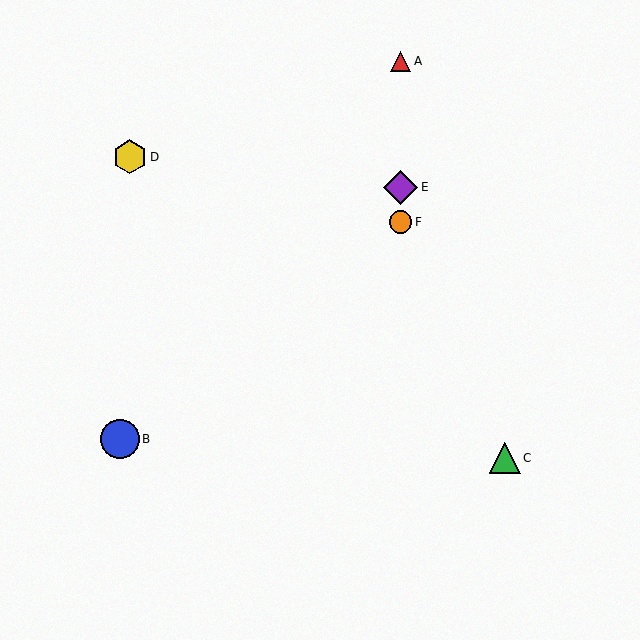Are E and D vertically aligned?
No, E is at x≈401 and D is at x≈130.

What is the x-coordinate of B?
Object B is at x≈120.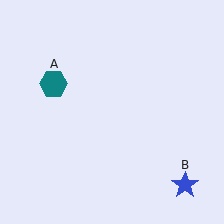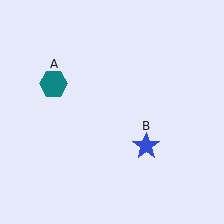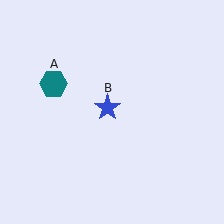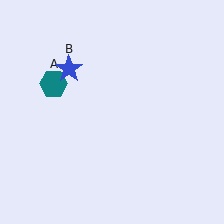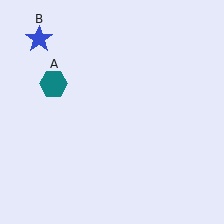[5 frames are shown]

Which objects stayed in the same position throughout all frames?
Teal hexagon (object A) remained stationary.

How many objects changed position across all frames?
1 object changed position: blue star (object B).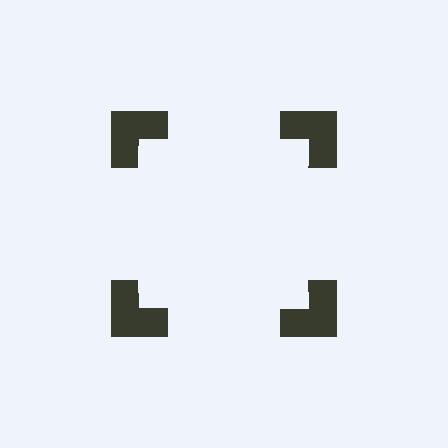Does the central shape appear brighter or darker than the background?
It typically appears slightly brighter than the background, even though no actual brightness change is drawn.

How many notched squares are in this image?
There are 4 — one at each vertex of the illusory square.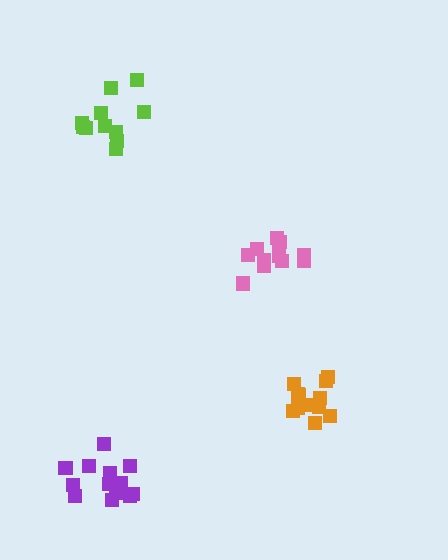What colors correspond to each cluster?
The clusters are colored: lime, pink, purple, orange.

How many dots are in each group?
Group 1: 11 dots, Group 2: 12 dots, Group 3: 13 dots, Group 4: 13 dots (49 total).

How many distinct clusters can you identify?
There are 4 distinct clusters.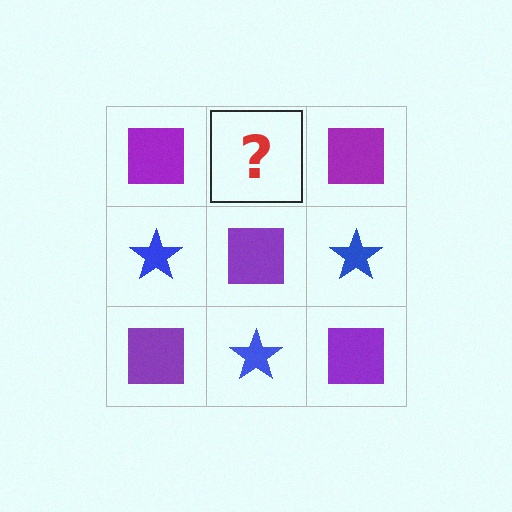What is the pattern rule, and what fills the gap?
The rule is that it alternates purple square and blue star in a checkerboard pattern. The gap should be filled with a blue star.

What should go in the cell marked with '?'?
The missing cell should contain a blue star.